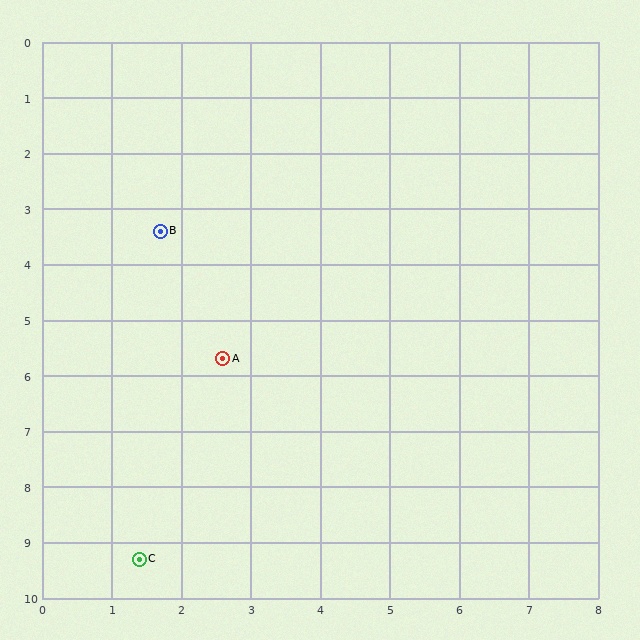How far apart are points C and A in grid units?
Points C and A are about 3.8 grid units apart.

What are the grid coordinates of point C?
Point C is at approximately (1.4, 9.3).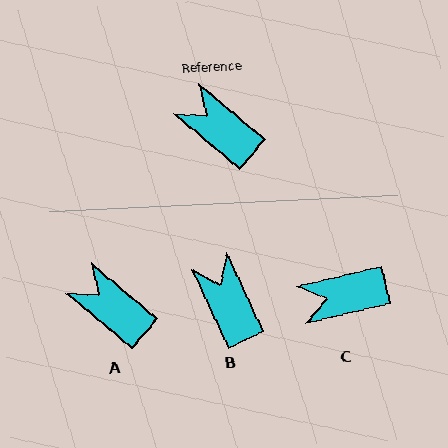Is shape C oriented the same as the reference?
No, it is off by about 53 degrees.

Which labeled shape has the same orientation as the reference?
A.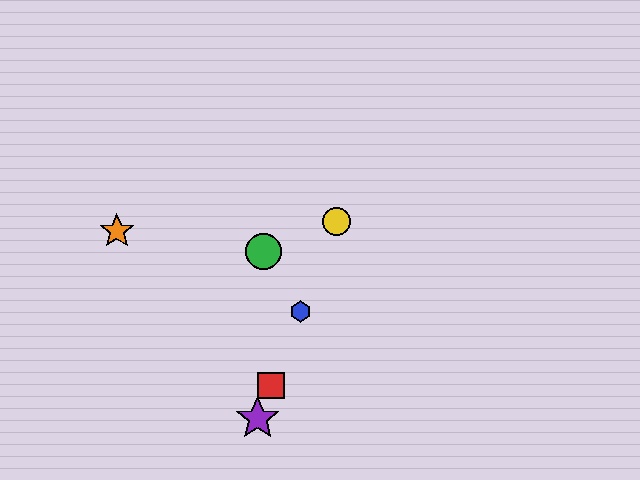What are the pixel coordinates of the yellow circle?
The yellow circle is at (336, 222).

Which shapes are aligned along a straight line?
The red square, the blue hexagon, the yellow circle, the purple star are aligned along a straight line.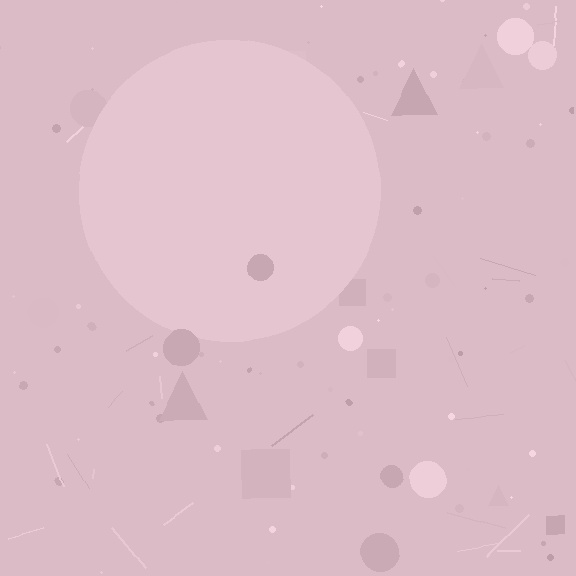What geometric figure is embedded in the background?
A circle is embedded in the background.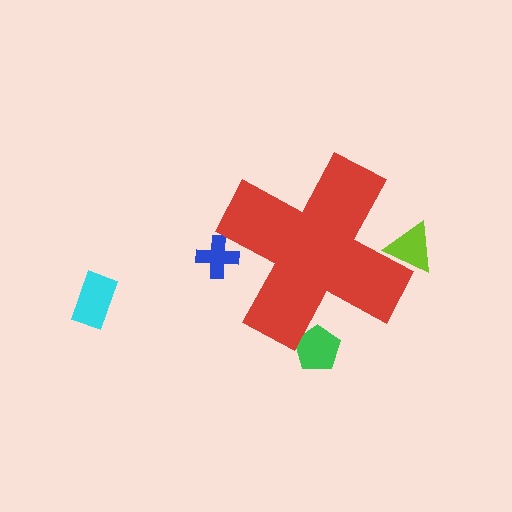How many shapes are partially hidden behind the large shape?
3 shapes are partially hidden.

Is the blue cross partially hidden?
Yes, the blue cross is partially hidden behind the red cross.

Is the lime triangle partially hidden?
Yes, the lime triangle is partially hidden behind the red cross.